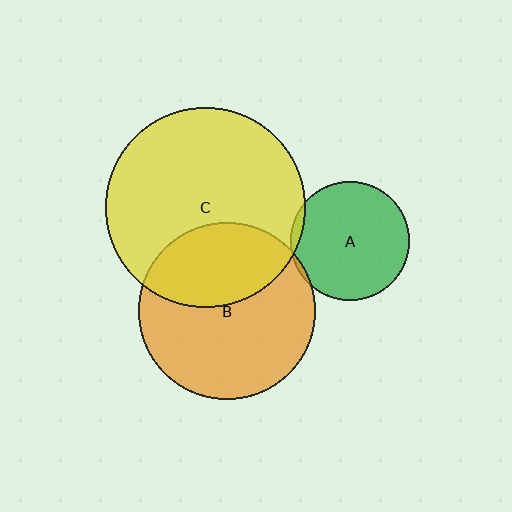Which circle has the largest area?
Circle C (yellow).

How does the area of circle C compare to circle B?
Approximately 1.3 times.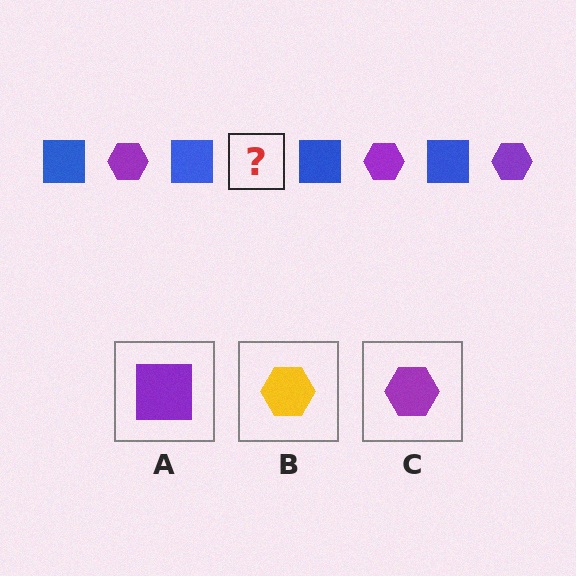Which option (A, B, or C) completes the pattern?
C.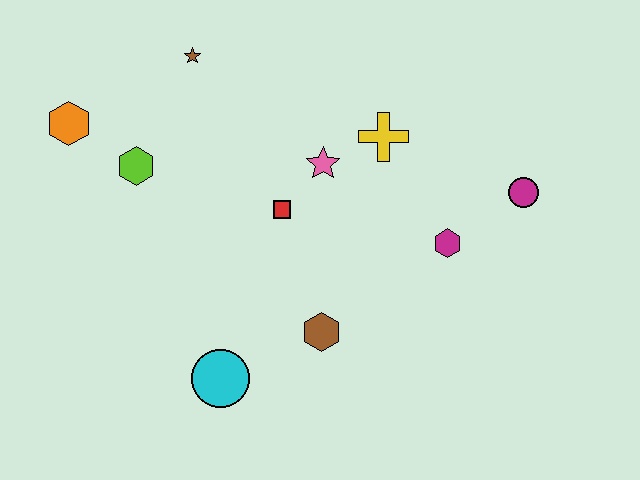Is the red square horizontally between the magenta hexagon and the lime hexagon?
Yes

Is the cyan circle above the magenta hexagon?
No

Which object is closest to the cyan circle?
The brown hexagon is closest to the cyan circle.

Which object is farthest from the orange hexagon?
The magenta circle is farthest from the orange hexagon.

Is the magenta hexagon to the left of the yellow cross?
No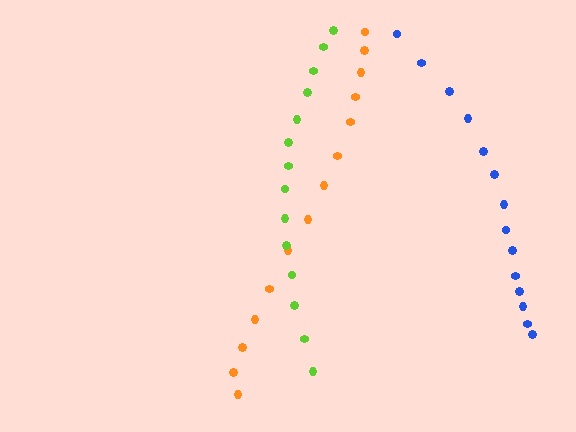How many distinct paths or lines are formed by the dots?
There are 3 distinct paths.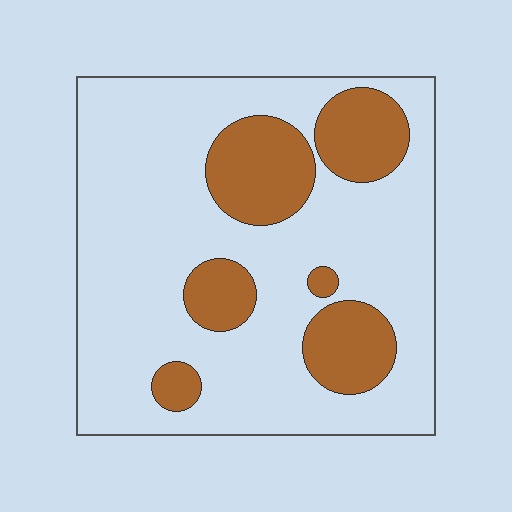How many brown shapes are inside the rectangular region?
6.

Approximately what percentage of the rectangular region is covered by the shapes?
Approximately 25%.